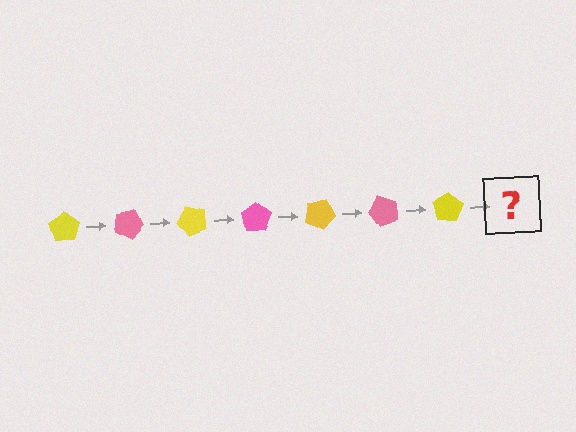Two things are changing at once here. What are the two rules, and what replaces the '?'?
The two rules are that it rotates 25 degrees each step and the color cycles through yellow and pink. The '?' should be a pink pentagon, rotated 175 degrees from the start.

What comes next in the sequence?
The next element should be a pink pentagon, rotated 175 degrees from the start.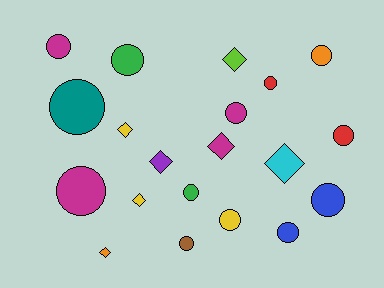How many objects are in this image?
There are 20 objects.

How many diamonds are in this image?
There are 7 diamonds.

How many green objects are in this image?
There are 2 green objects.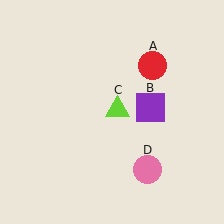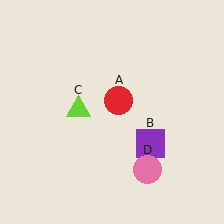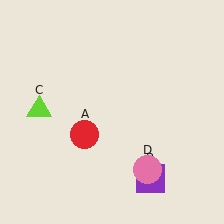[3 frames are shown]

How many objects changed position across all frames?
3 objects changed position: red circle (object A), purple square (object B), lime triangle (object C).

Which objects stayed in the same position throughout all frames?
Pink circle (object D) remained stationary.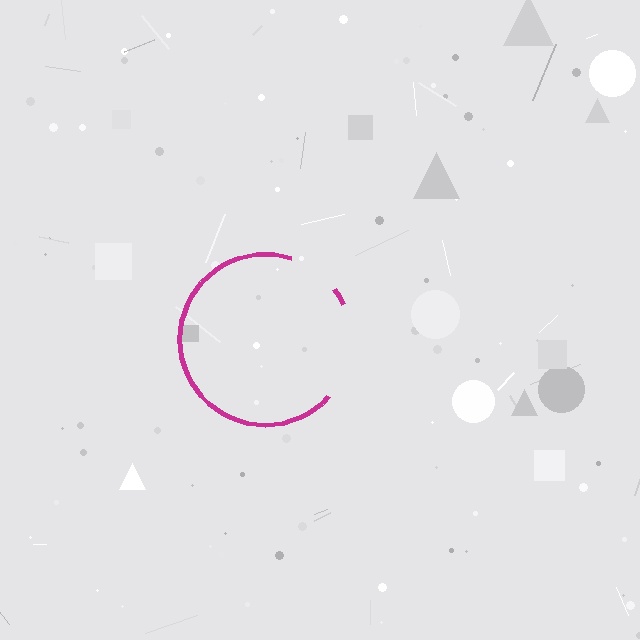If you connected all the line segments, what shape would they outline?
They would outline a circle.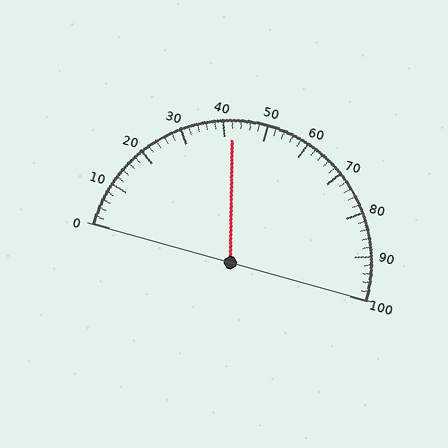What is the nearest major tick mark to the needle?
The nearest major tick mark is 40.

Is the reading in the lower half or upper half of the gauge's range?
The reading is in the lower half of the range (0 to 100).